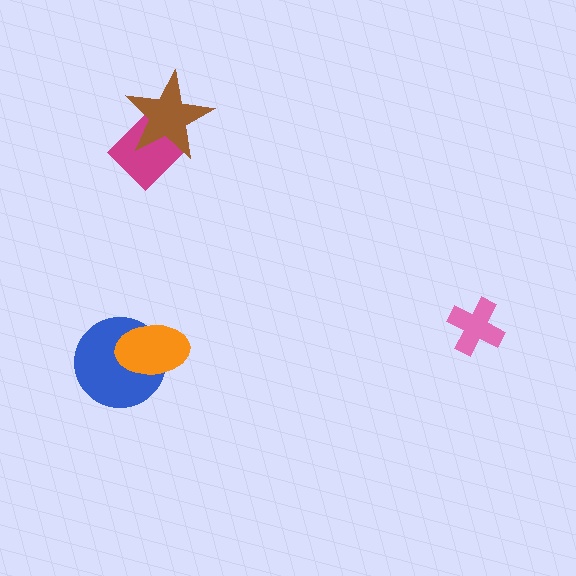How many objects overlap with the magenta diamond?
1 object overlaps with the magenta diamond.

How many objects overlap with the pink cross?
0 objects overlap with the pink cross.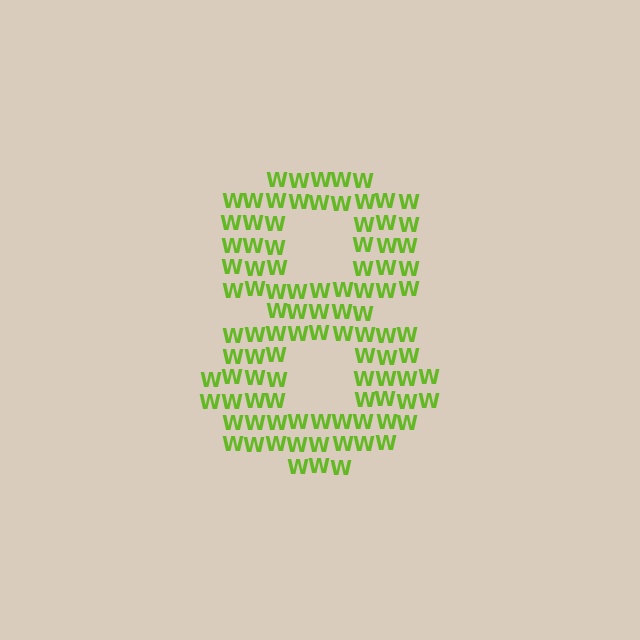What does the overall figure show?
The overall figure shows the digit 8.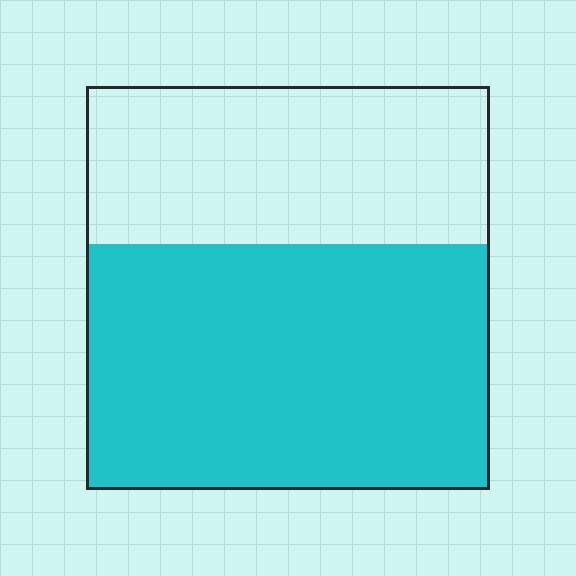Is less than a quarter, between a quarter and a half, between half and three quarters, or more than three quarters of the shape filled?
Between half and three quarters.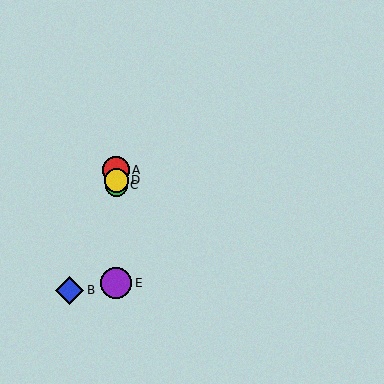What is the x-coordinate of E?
Object E is at x≈116.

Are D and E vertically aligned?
Yes, both are at x≈116.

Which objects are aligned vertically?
Objects A, C, D, E are aligned vertically.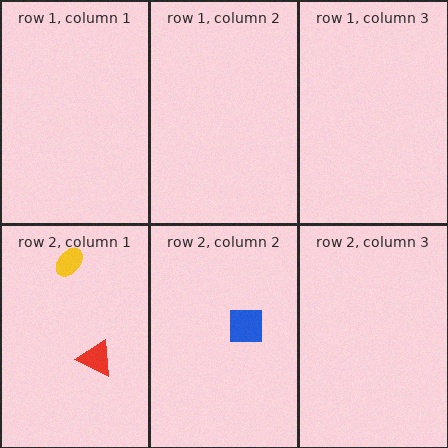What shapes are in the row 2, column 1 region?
The yellow ellipse, the red triangle.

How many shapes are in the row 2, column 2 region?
1.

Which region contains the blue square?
The row 2, column 2 region.